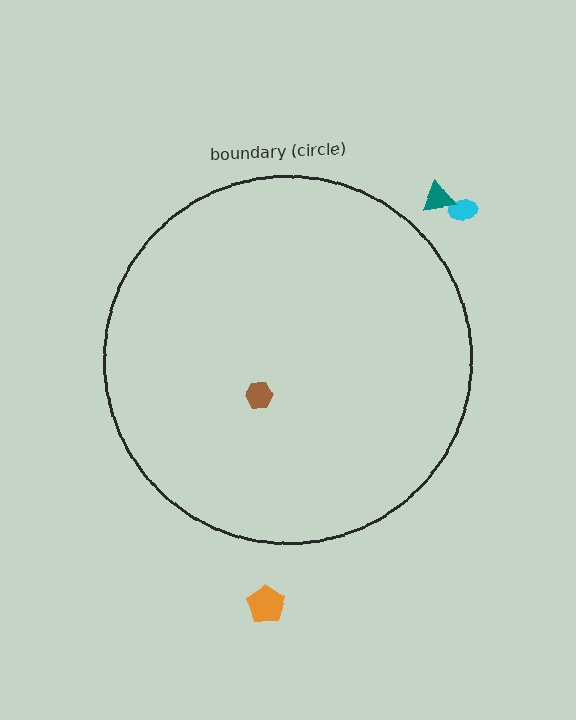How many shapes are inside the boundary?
1 inside, 3 outside.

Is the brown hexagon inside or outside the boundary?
Inside.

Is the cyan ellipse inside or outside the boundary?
Outside.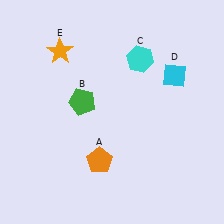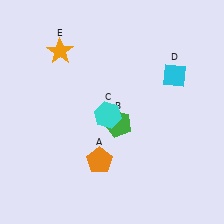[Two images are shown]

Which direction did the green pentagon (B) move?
The green pentagon (B) moved right.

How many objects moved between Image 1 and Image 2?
2 objects moved between the two images.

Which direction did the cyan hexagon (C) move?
The cyan hexagon (C) moved down.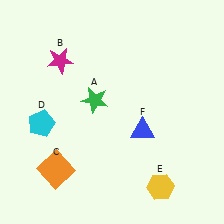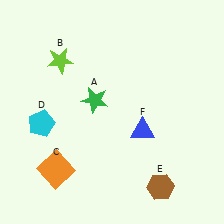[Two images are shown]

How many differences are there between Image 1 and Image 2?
There are 2 differences between the two images.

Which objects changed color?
B changed from magenta to lime. E changed from yellow to brown.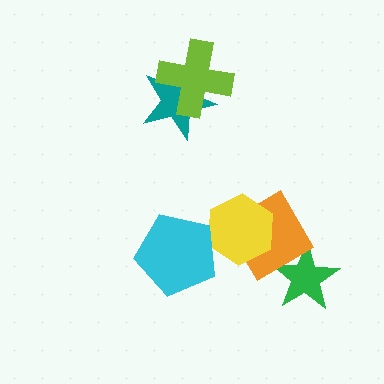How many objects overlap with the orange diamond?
2 objects overlap with the orange diamond.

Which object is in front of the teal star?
The lime cross is in front of the teal star.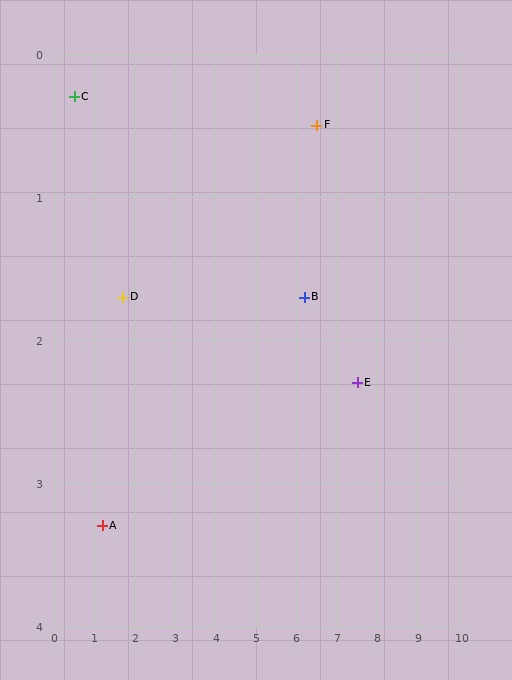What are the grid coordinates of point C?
Point C is at approximately (0.5, 0.3).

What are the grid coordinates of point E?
Point E is at approximately (7.5, 2.3).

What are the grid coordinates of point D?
Point D is at approximately (1.7, 1.7).